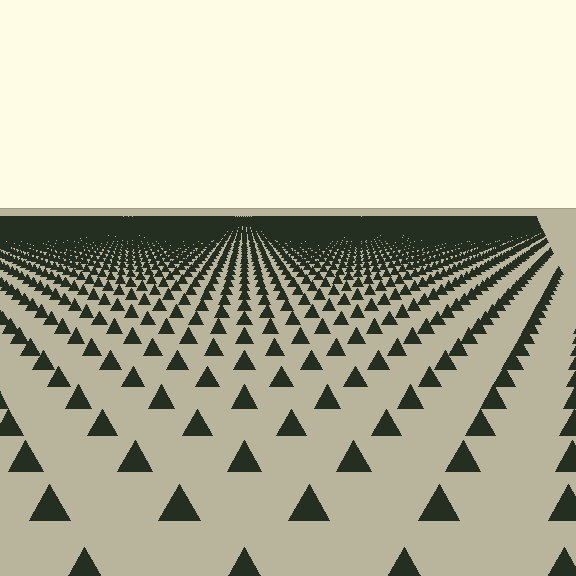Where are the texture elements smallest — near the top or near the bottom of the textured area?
Near the top.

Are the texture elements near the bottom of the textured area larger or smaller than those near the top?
Larger. Near the bottom, elements are closer to the viewer and appear at a bigger on-screen size.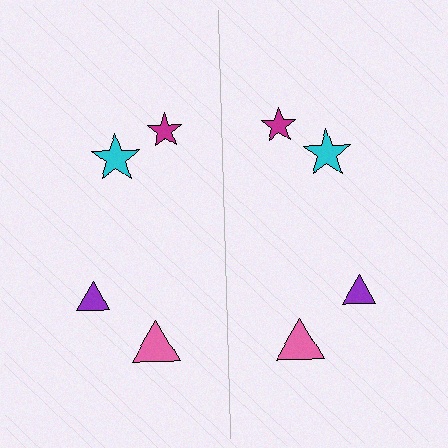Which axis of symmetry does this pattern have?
The pattern has a vertical axis of symmetry running through the center of the image.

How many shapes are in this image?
There are 8 shapes in this image.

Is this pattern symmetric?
Yes, this pattern has bilateral (reflection) symmetry.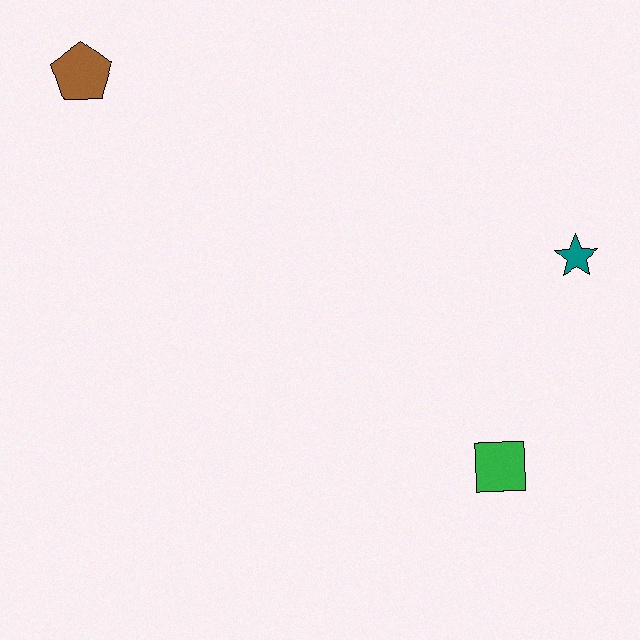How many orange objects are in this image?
There are no orange objects.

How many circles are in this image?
There are no circles.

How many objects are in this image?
There are 3 objects.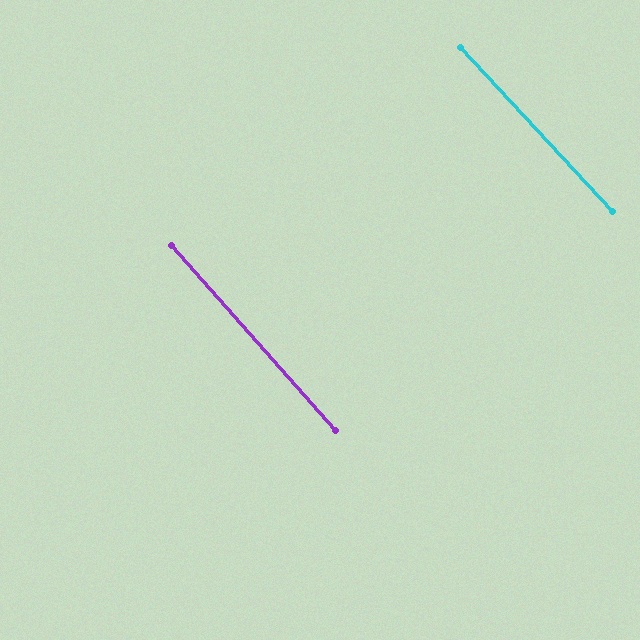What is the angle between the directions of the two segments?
Approximately 1 degree.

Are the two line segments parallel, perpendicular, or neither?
Parallel — their directions differ by only 1.2°.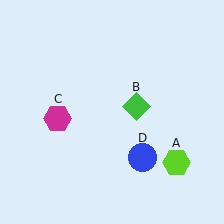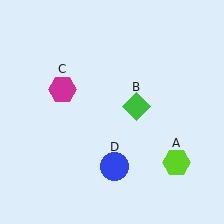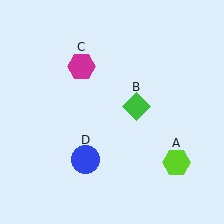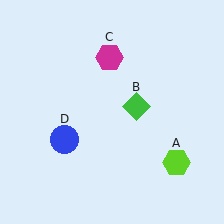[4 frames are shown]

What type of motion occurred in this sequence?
The magenta hexagon (object C), blue circle (object D) rotated clockwise around the center of the scene.